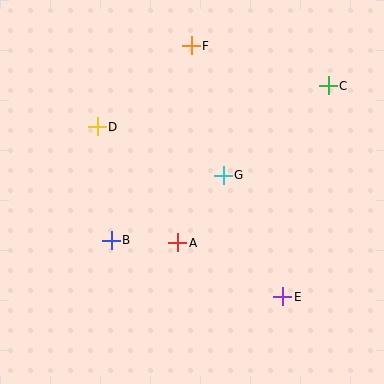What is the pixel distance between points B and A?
The distance between B and A is 67 pixels.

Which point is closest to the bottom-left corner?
Point B is closest to the bottom-left corner.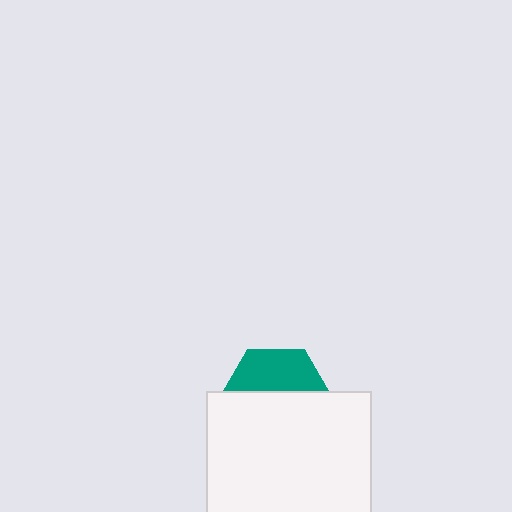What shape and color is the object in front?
The object in front is a white square.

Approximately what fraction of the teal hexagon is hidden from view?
Roughly 60% of the teal hexagon is hidden behind the white square.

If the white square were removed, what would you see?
You would see the complete teal hexagon.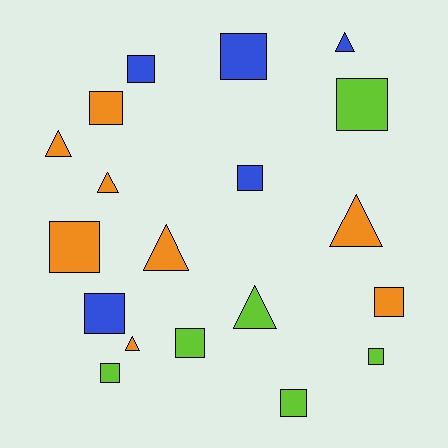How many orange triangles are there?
There are 5 orange triangles.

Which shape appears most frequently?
Square, with 12 objects.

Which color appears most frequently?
Orange, with 8 objects.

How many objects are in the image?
There are 19 objects.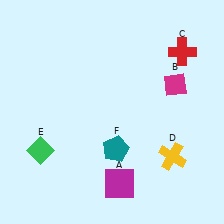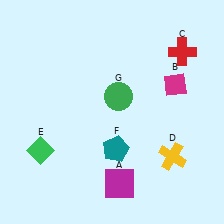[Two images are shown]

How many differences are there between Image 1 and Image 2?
There is 1 difference between the two images.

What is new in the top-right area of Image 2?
A green circle (G) was added in the top-right area of Image 2.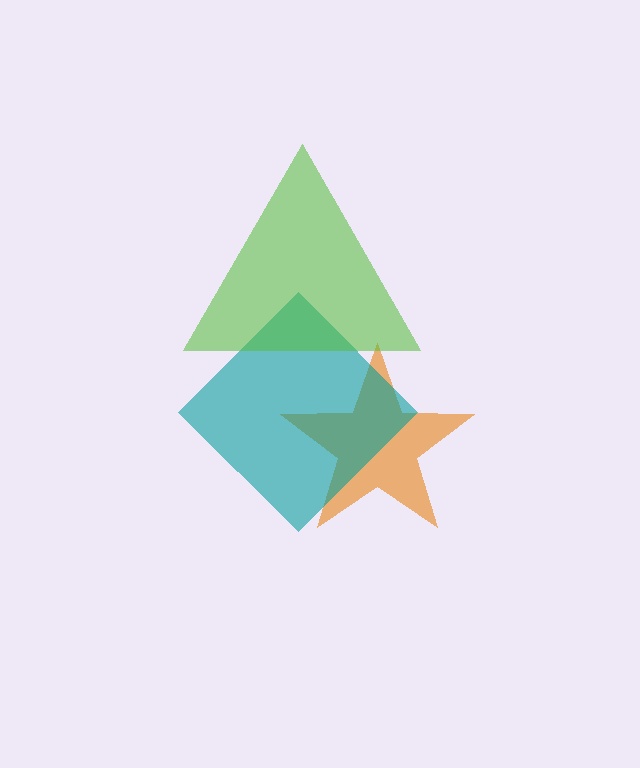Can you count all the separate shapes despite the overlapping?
Yes, there are 3 separate shapes.